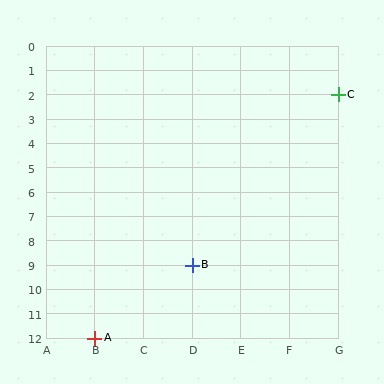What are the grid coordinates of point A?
Point A is at grid coordinates (B, 12).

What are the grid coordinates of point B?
Point B is at grid coordinates (D, 9).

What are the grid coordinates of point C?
Point C is at grid coordinates (G, 2).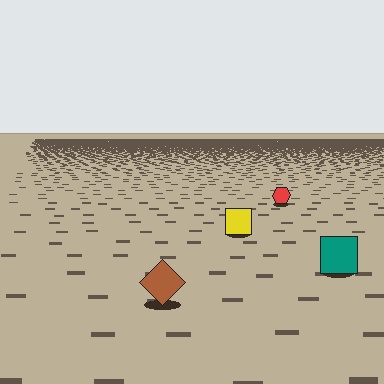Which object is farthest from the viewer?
The red hexagon is farthest from the viewer. It appears smaller and the ground texture around it is denser.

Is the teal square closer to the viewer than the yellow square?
Yes. The teal square is closer — you can tell from the texture gradient: the ground texture is coarser near it.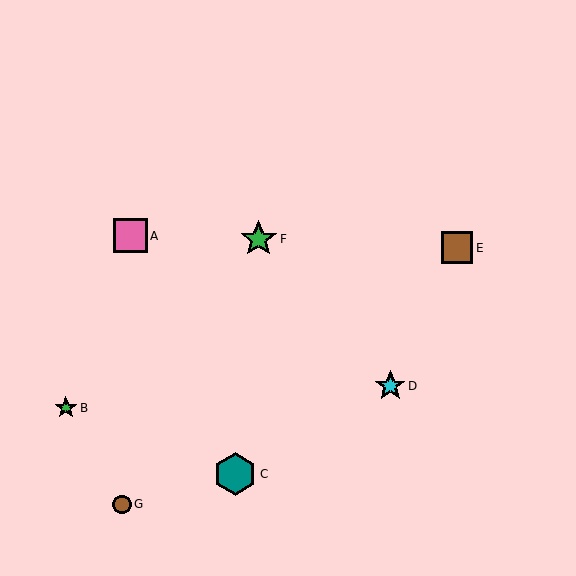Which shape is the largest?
The teal hexagon (labeled C) is the largest.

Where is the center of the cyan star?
The center of the cyan star is at (390, 386).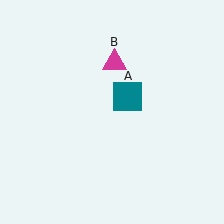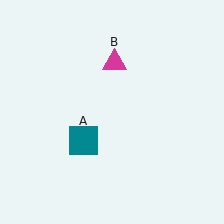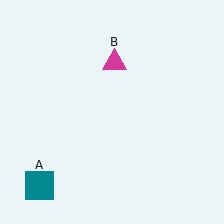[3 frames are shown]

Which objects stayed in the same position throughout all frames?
Magenta triangle (object B) remained stationary.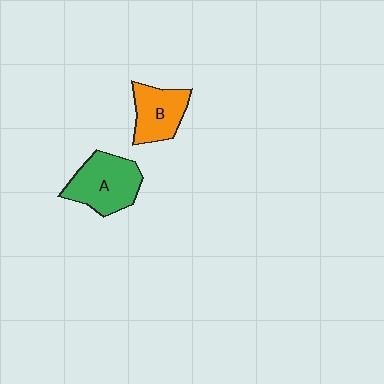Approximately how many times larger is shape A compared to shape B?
Approximately 1.3 times.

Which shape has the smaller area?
Shape B (orange).